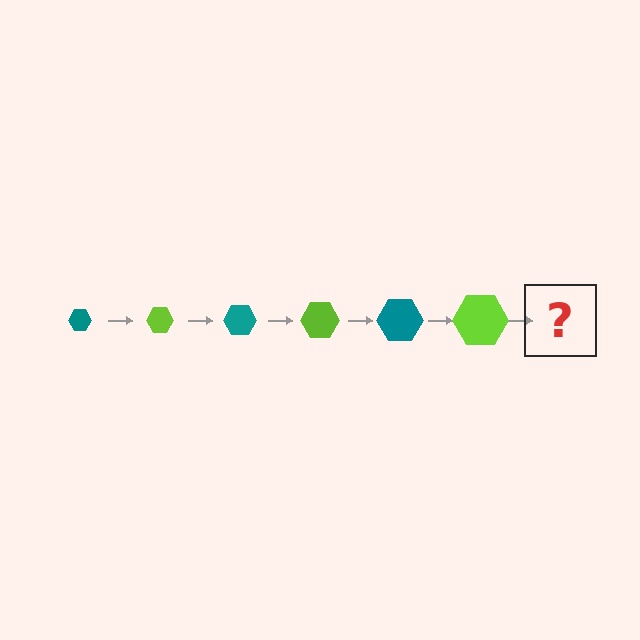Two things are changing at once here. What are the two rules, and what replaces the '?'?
The two rules are that the hexagon grows larger each step and the color cycles through teal and lime. The '?' should be a teal hexagon, larger than the previous one.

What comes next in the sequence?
The next element should be a teal hexagon, larger than the previous one.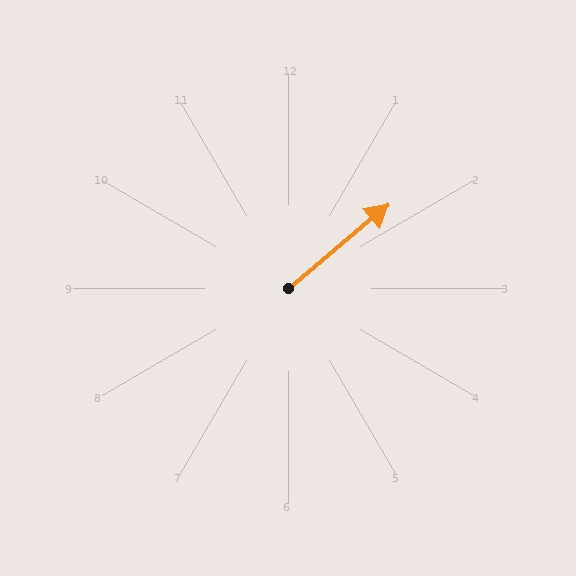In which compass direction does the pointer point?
Northeast.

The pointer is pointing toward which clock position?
Roughly 2 o'clock.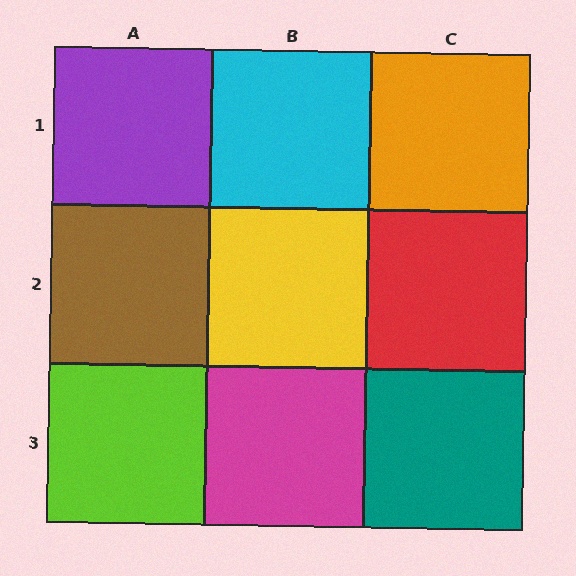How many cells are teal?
1 cell is teal.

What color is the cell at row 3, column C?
Teal.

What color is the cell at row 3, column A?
Lime.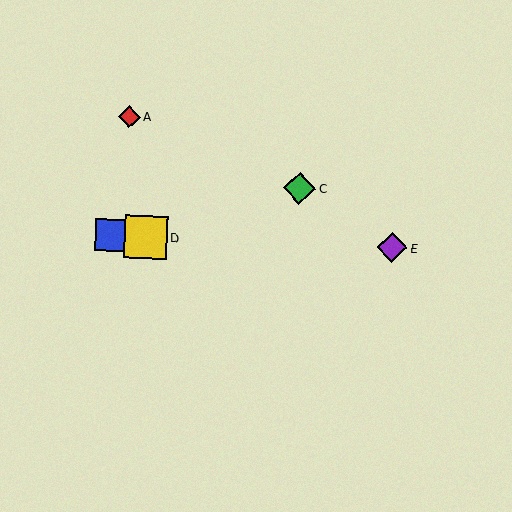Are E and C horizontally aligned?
No, E is at y≈248 and C is at y≈188.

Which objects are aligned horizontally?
Objects B, D, E are aligned horizontally.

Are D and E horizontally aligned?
Yes, both are at y≈237.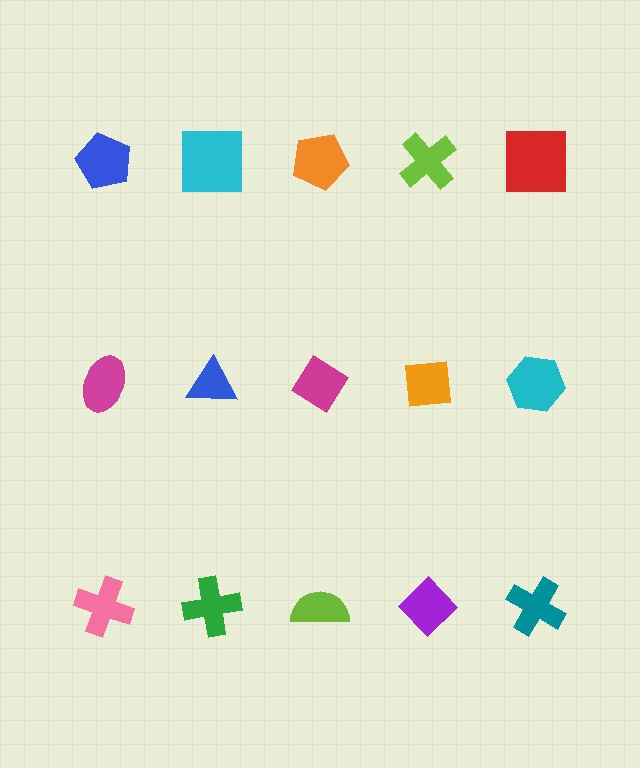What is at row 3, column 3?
A lime semicircle.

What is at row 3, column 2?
A green cross.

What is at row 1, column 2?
A cyan square.